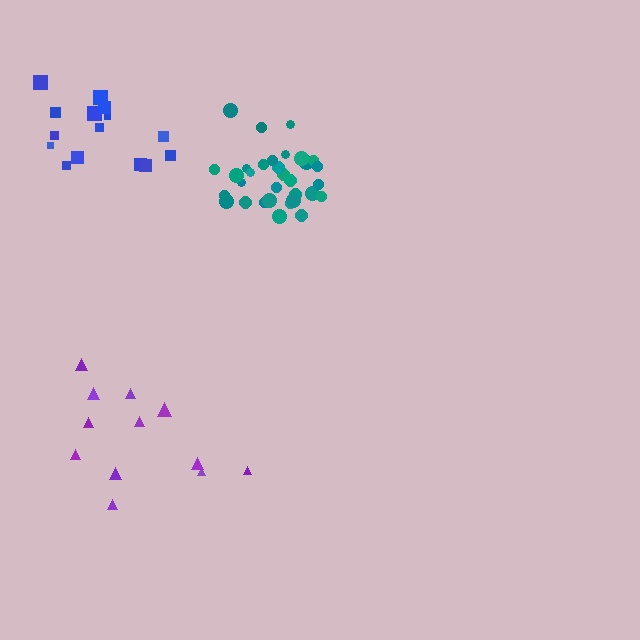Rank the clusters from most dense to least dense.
teal, blue, purple.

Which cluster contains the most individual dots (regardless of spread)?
Teal (33).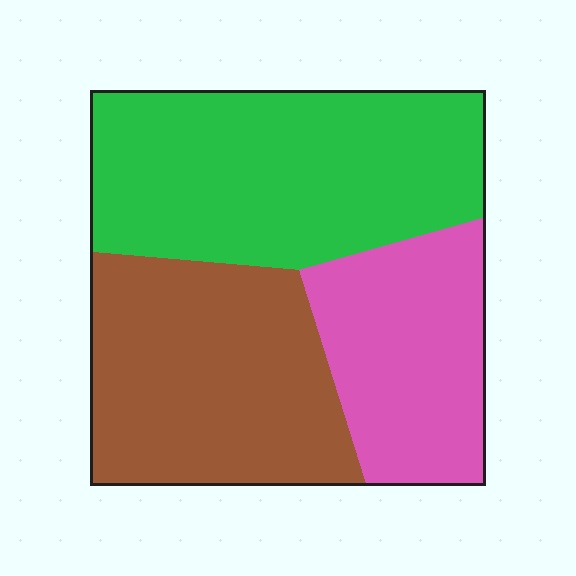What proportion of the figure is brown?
Brown covers about 35% of the figure.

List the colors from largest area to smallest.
From largest to smallest: green, brown, pink.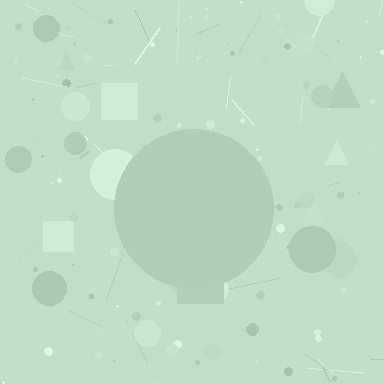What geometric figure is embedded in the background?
A circle is embedded in the background.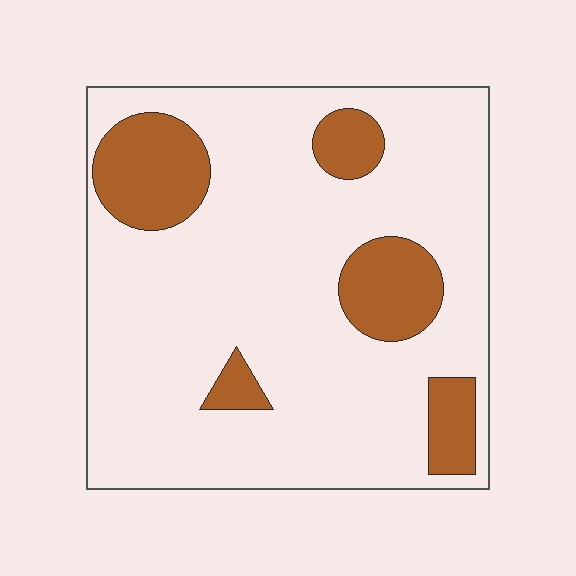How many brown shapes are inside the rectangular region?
5.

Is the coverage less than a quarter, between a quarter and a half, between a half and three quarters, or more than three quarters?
Less than a quarter.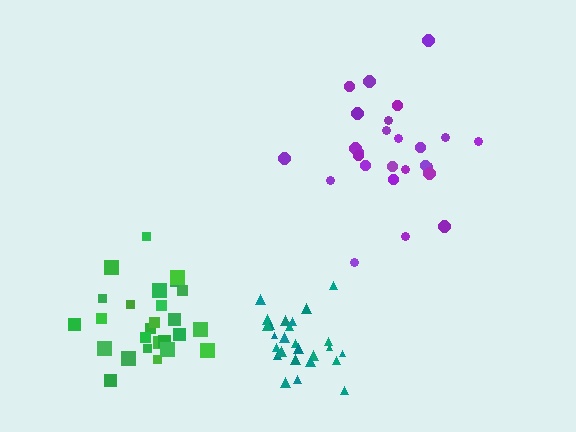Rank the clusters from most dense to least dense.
teal, green, purple.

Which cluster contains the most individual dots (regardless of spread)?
Green (26).